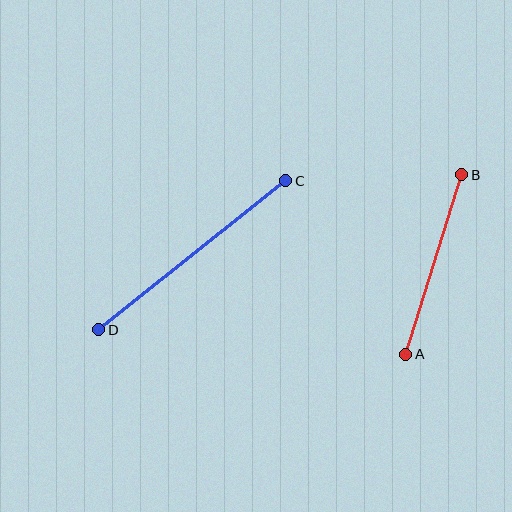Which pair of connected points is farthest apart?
Points C and D are farthest apart.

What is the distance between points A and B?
The distance is approximately 188 pixels.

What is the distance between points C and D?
The distance is approximately 239 pixels.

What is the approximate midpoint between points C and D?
The midpoint is at approximately (192, 255) pixels.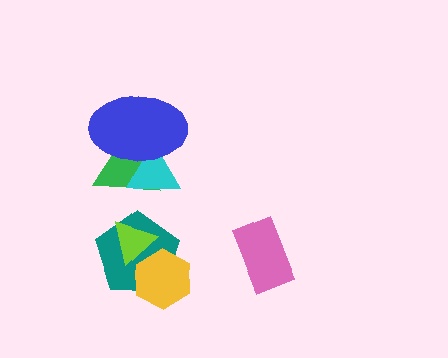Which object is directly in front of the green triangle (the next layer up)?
The cyan triangle is directly in front of the green triangle.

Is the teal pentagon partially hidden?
Yes, it is partially covered by another shape.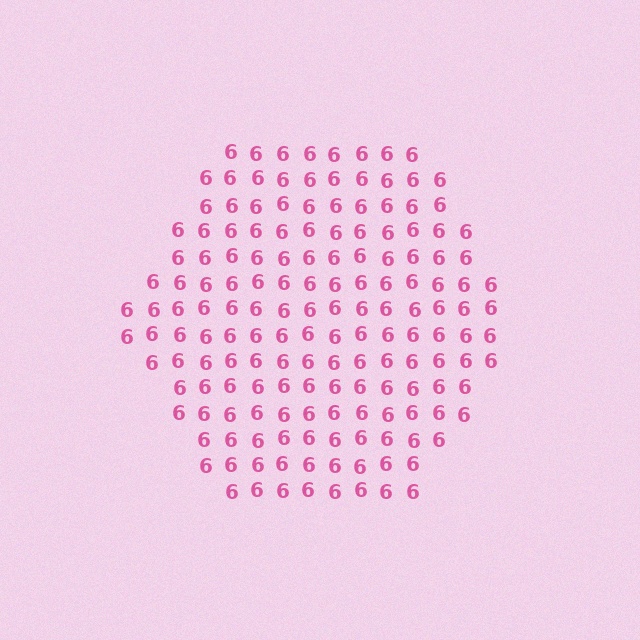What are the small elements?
The small elements are digit 6's.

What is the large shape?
The large shape is a hexagon.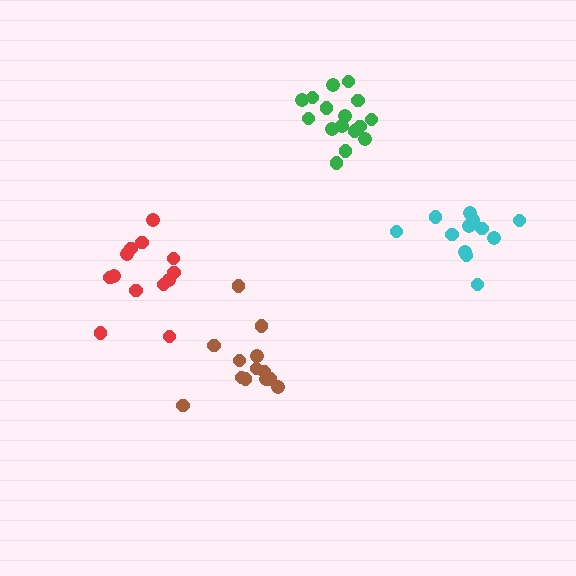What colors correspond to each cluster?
The clusters are colored: brown, red, cyan, green.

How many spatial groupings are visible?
There are 4 spatial groupings.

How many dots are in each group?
Group 1: 13 dots, Group 2: 13 dots, Group 3: 12 dots, Group 4: 16 dots (54 total).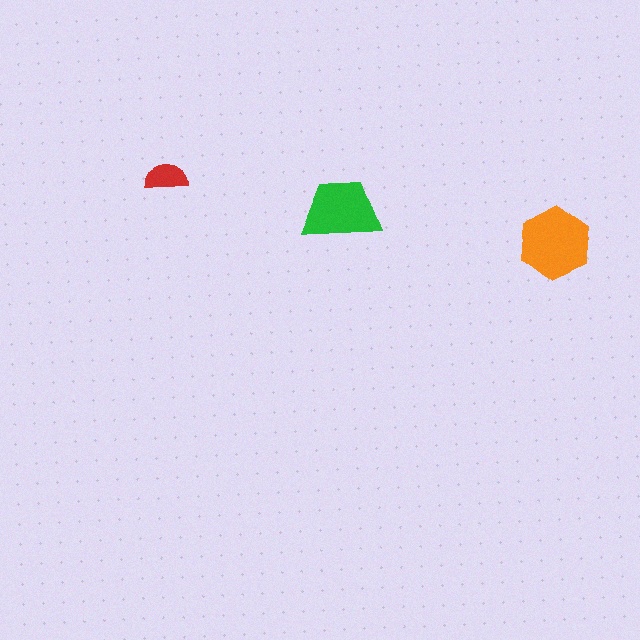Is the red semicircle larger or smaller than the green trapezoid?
Smaller.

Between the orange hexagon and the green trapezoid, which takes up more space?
The orange hexagon.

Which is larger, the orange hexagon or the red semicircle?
The orange hexagon.